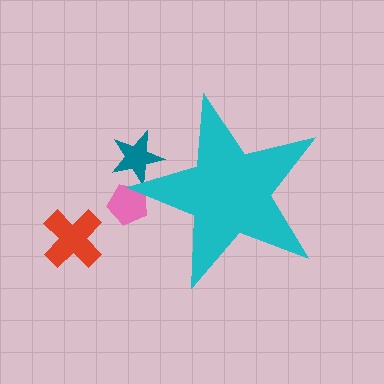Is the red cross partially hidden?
No, the red cross is fully visible.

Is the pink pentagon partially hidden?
Yes, the pink pentagon is partially hidden behind the cyan star.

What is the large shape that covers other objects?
A cyan star.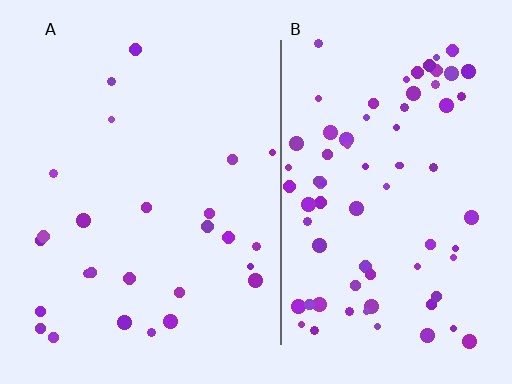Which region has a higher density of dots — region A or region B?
B (the right).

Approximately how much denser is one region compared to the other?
Approximately 2.8× — region B over region A.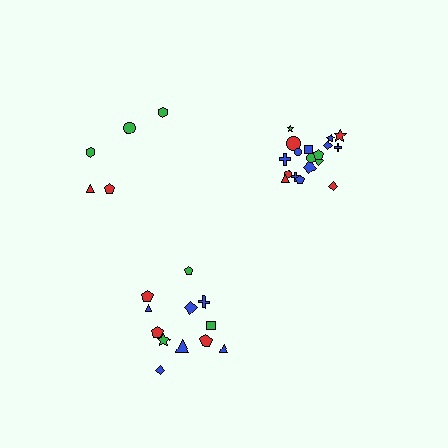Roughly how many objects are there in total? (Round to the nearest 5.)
Roughly 35 objects in total.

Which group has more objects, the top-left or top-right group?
The top-right group.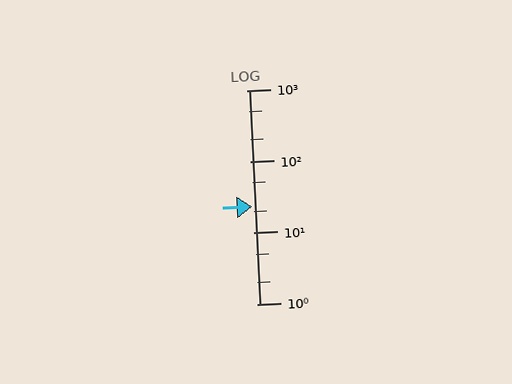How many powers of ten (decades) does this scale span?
The scale spans 3 decades, from 1 to 1000.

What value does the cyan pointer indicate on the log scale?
The pointer indicates approximately 23.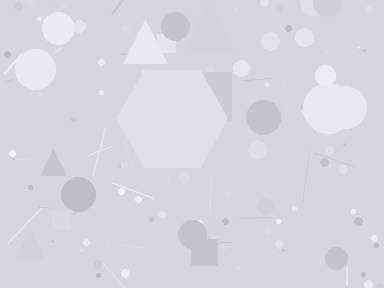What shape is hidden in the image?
A hexagon is hidden in the image.